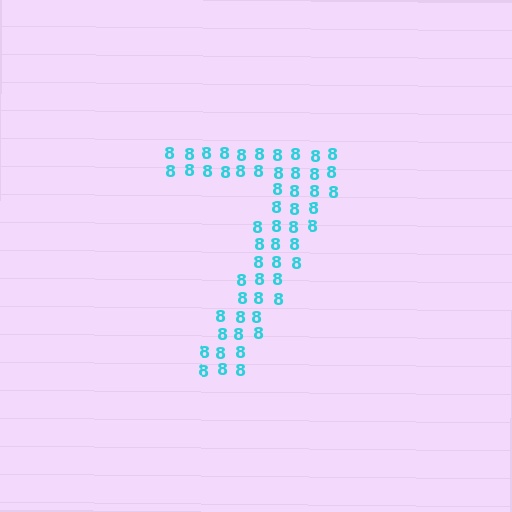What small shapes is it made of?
It is made of small digit 8's.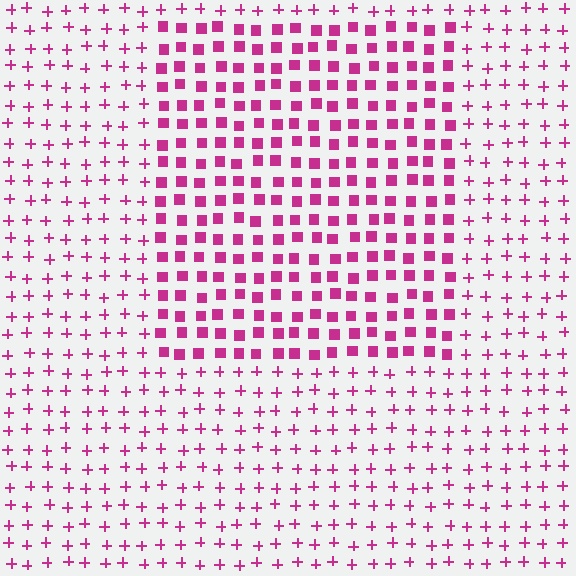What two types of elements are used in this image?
The image uses squares inside the rectangle region and plus signs outside it.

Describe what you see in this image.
The image is filled with small magenta elements arranged in a uniform grid. A rectangle-shaped region contains squares, while the surrounding area contains plus signs. The boundary is defined purely by the change in element shape.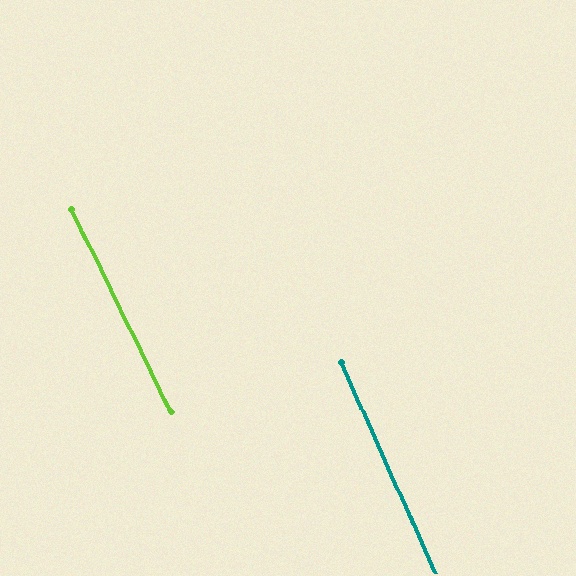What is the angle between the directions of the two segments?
Approximately 2 degrees.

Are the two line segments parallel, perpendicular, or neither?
Parallel — their directions differ by only 2.0°.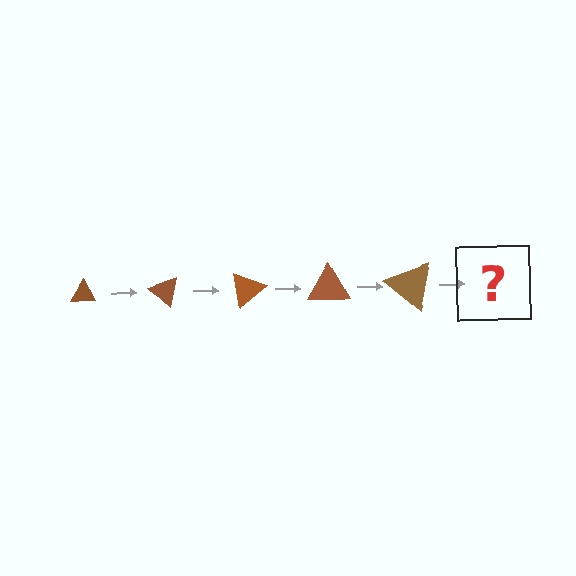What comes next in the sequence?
The next element should be a triangle, larger than the previous one and rotated 200 degrees from the start.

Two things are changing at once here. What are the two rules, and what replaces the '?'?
The two rules are that the triangle grows larger each step and it rotates 40 degrees each step. The '?' should be a triangle, larger than the previous one and rotated 200 degrees from the start.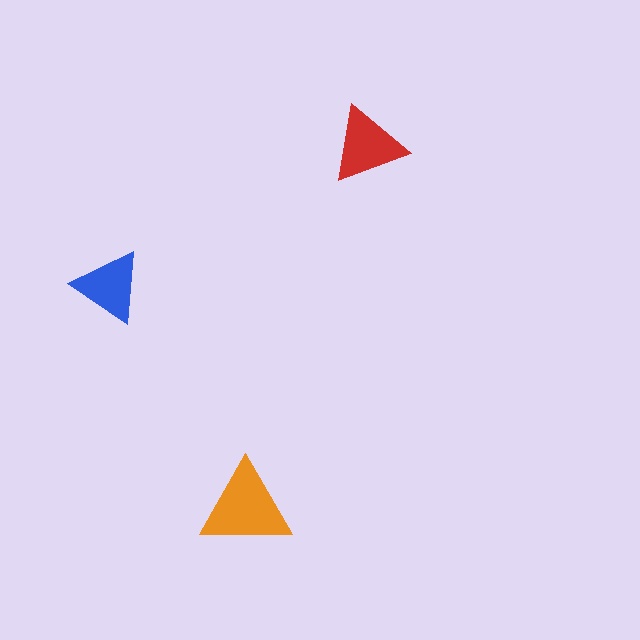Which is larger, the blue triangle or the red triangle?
The red one.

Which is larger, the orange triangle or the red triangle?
The orange one.